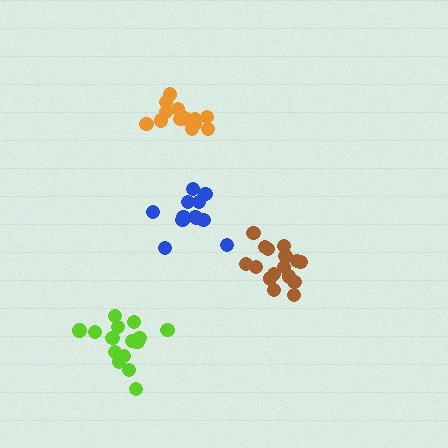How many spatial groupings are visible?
There are 4 spatial groupings.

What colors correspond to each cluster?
The clusters are colored: orange, brown, blue, lime.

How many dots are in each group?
Group 1: 13 dots, Group 2: 16 dots, Group 3: 13 dots, Group 4: 16 dots (58 total).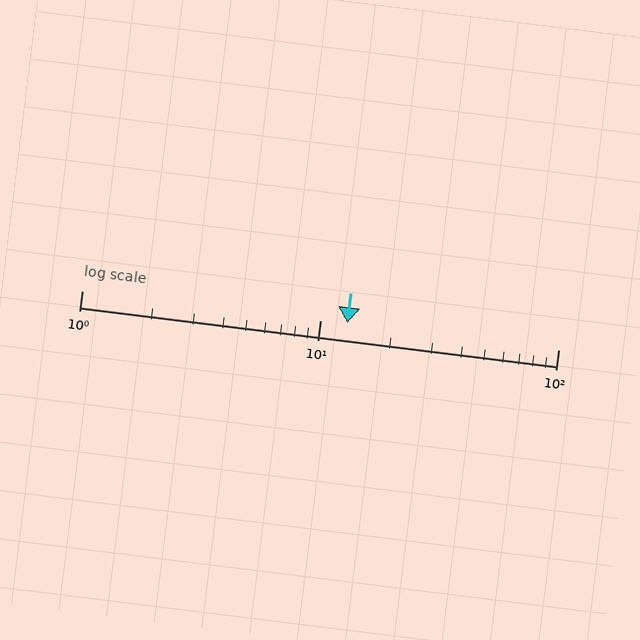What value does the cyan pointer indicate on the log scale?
The pointer indicates approximately 13.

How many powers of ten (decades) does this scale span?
The scale spans 2 decades, from 1 to 100.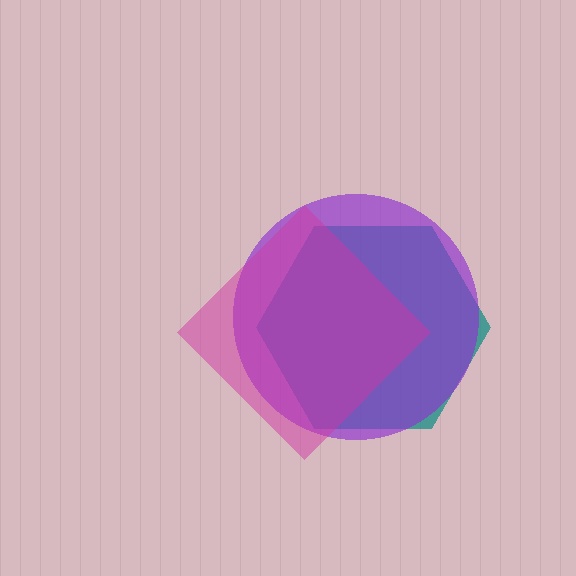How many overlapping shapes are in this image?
There are 3 overlapping shapes in the image.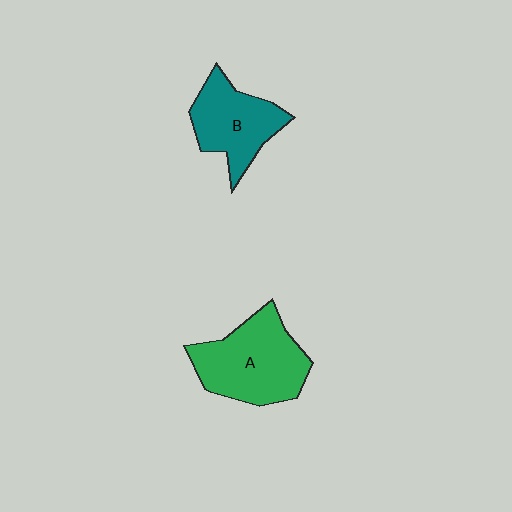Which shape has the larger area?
Shape A (green).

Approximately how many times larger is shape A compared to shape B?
Approximately 1.3 times.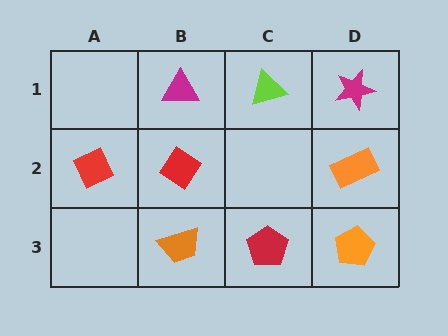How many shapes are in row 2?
3 shapes.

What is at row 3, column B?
An orange trapezoid.